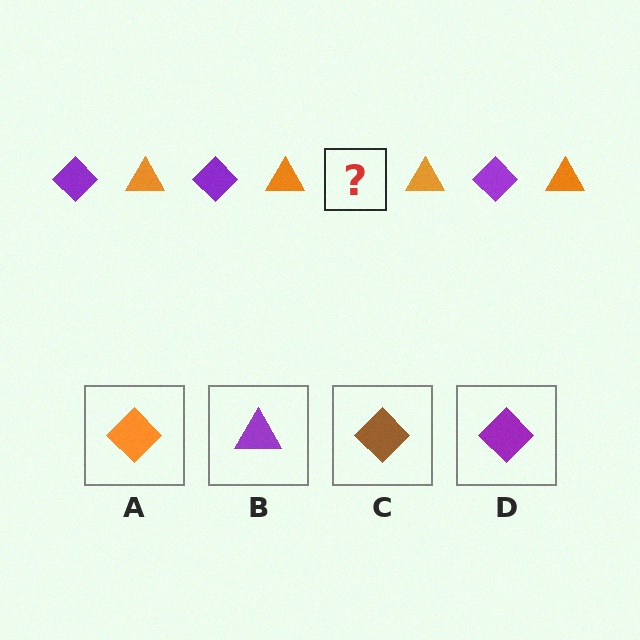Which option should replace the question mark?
Option D.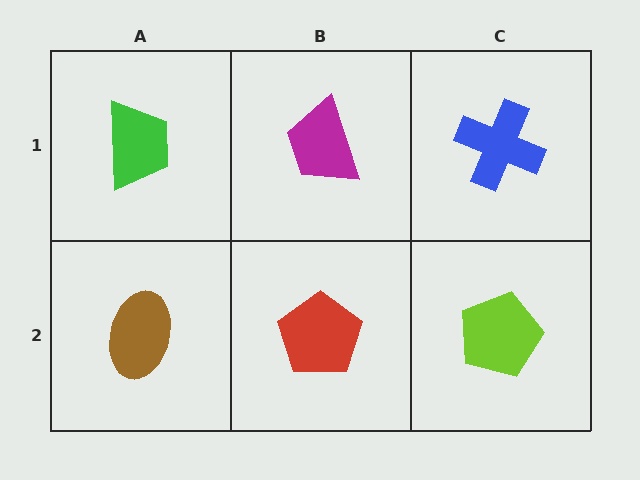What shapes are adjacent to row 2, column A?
A green trapezoid (row 1, column A), a red pentagon (row 2, column B).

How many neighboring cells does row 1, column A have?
2.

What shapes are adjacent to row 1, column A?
A brown ellipse (row 2, column A), a magenta trapezoid (row 1, column B).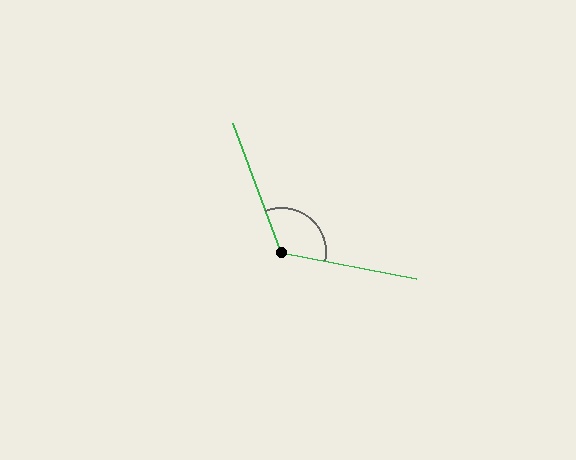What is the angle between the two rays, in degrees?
Approximately 122 degrees.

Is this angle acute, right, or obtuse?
It is obtuse.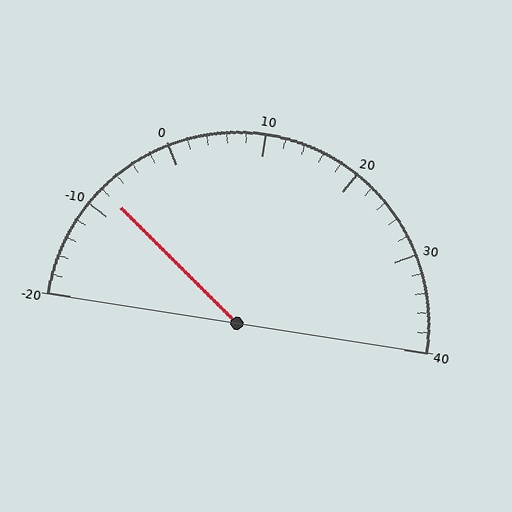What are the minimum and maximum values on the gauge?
The gauge ranges from -20 to 40.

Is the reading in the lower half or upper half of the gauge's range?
The reading is in the lower half of the range (-20 to 40).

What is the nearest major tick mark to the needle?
The nearest major tick mark is -10.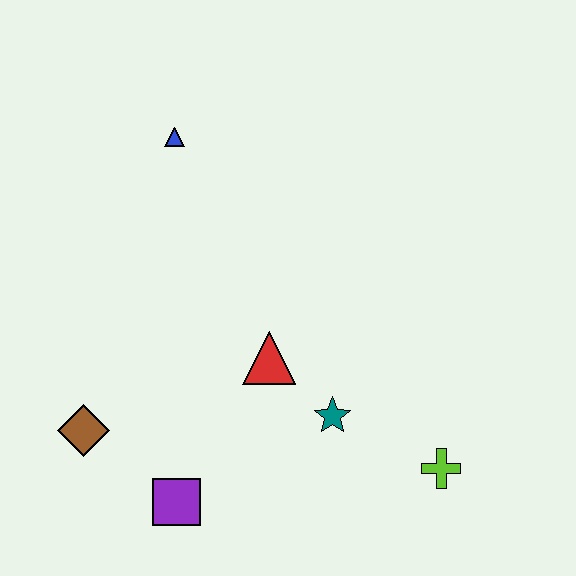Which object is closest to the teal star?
The red triangle is closest to the teal star.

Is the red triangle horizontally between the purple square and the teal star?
Yes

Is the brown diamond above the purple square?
Yes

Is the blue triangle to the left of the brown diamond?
No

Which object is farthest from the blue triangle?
The lime cross is farthest from the blue triangle.